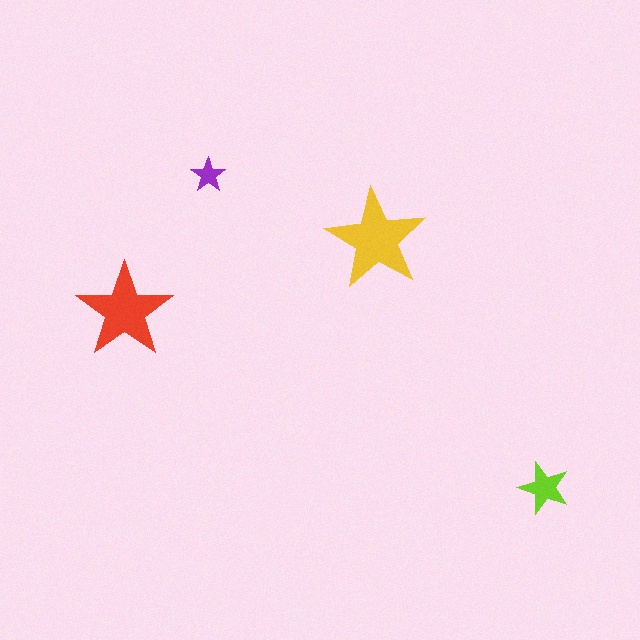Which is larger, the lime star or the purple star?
The lime one.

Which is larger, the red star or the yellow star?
The yellow one.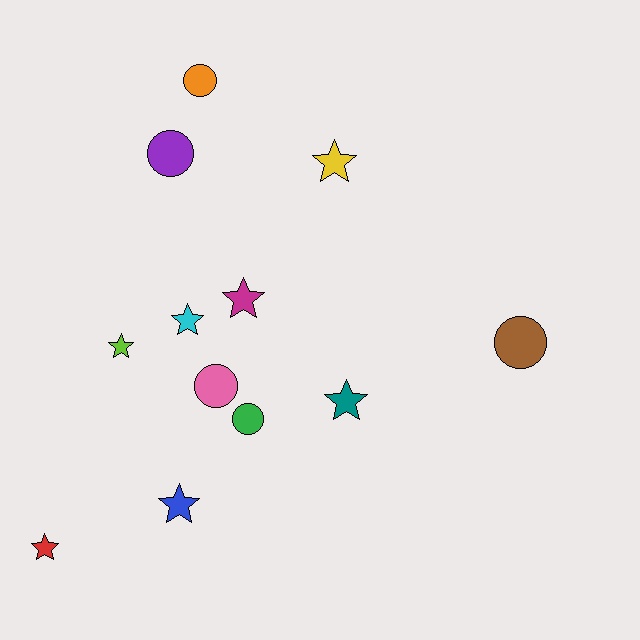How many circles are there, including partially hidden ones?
There are 5 circles.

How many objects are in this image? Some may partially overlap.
There are 12 objects.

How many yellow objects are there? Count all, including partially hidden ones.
There is 1 yellow object.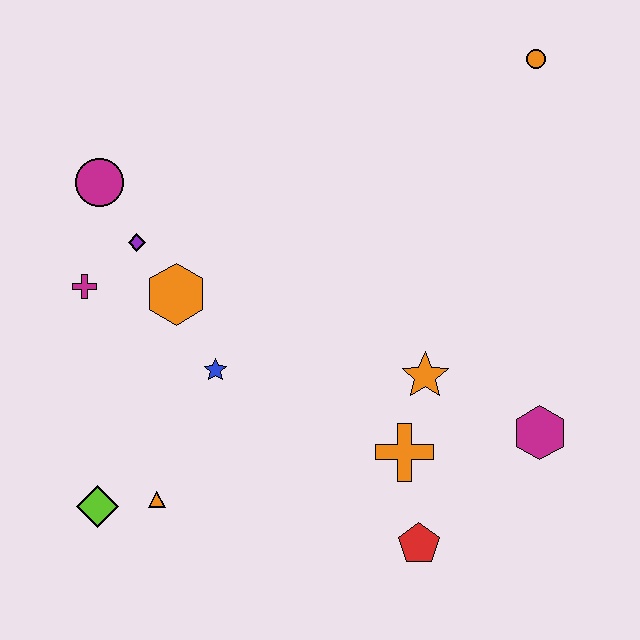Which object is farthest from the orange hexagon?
The orange circle is farthest from the orange hexagon.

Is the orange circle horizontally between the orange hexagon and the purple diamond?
No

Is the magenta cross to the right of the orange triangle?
No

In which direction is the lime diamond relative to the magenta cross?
The lime diamond is below the magenta cross.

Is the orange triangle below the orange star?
Yes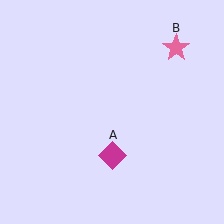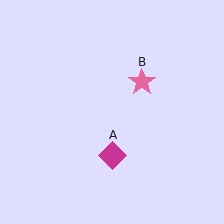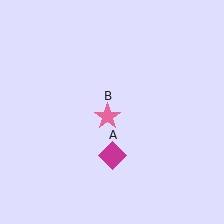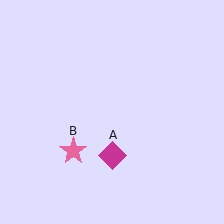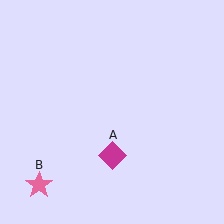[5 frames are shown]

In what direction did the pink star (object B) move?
The pink star (object B) moved down and to the left.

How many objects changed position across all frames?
1 object changed position: pink star (object B).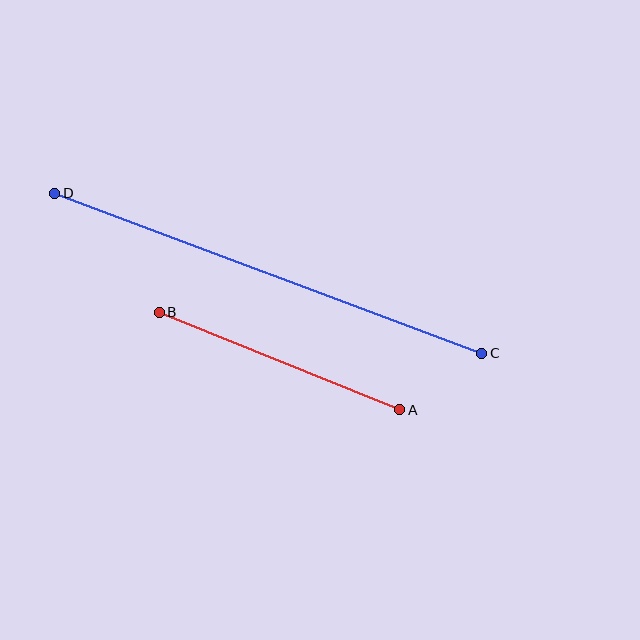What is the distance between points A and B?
The distance is approximately 260 pixels.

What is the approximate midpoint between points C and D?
The midpoint is at approximately (268, 273) pixels.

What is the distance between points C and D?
The distance is approximately 456 pixels.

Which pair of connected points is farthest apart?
Points C and D are farthest apart.